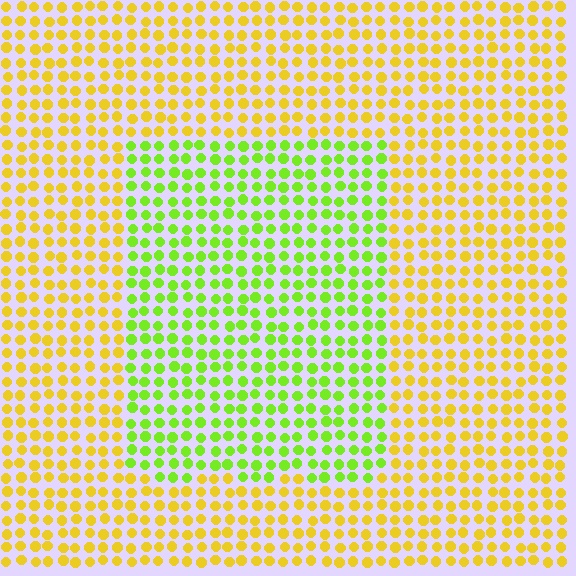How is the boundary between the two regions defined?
The boundary is defined purely by a slight shift in hue (about 45 degrees). Spacing, size, and orientation are identical on both sides.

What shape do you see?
I see a rectangle.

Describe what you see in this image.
The image is filled with small yellow elements in a uniform arrangement. A rectangle-shaped region is visible where the elements are tinted to a slightly different hue, forming a subtle color boundary.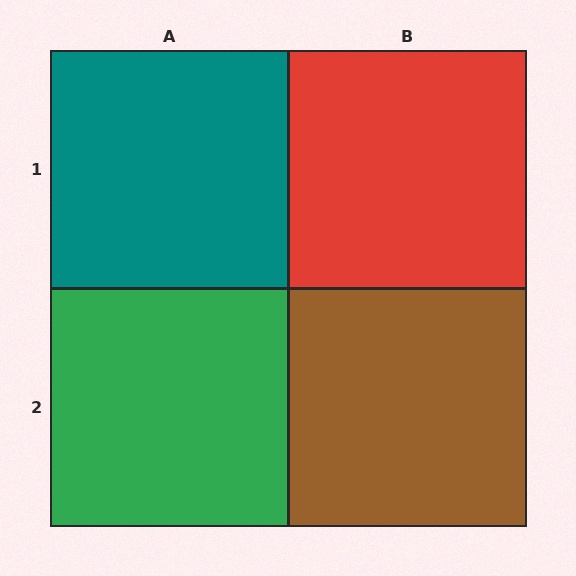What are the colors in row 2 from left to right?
Green, brown.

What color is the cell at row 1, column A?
Teal.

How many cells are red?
1 cell is red.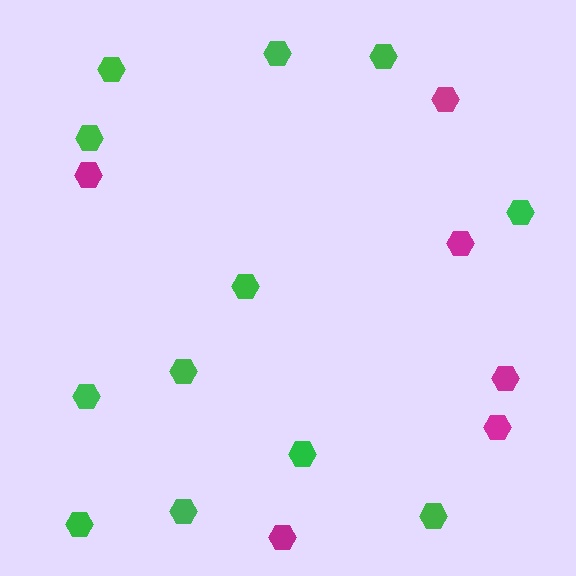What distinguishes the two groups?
There are 2 groups: one group of magenta hexagons (6) and one group of green hexagons (12).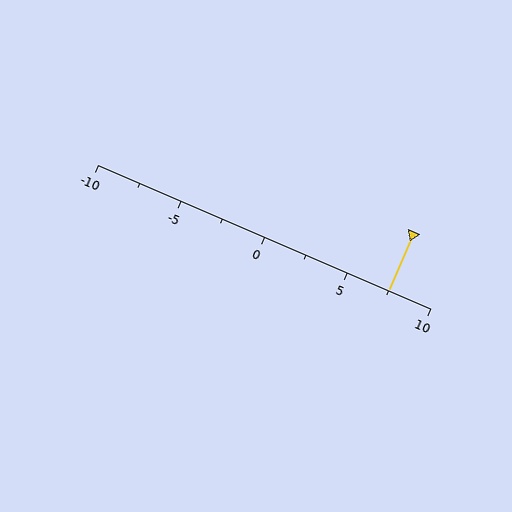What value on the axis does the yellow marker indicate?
The marker indicates approximately 7.5.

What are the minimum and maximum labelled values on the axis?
The axis runs from -10 to 10.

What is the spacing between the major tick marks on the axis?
The major ticks are spaced 5 apart.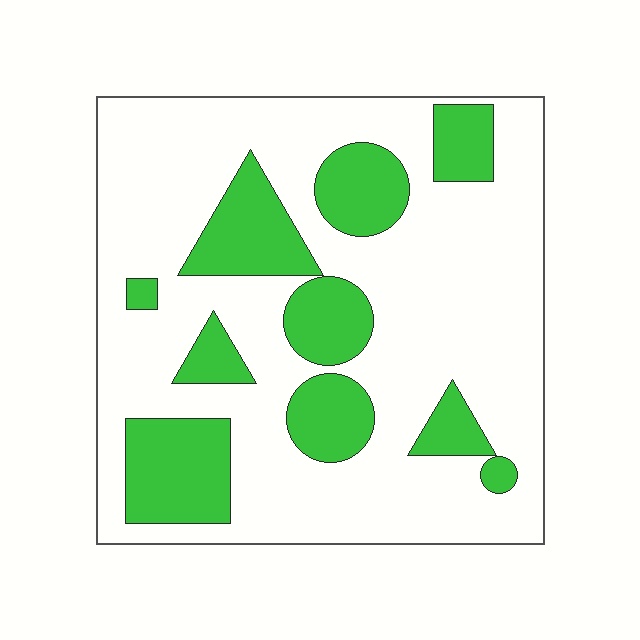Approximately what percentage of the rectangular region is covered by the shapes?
Approximately 25%.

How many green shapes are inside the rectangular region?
10.